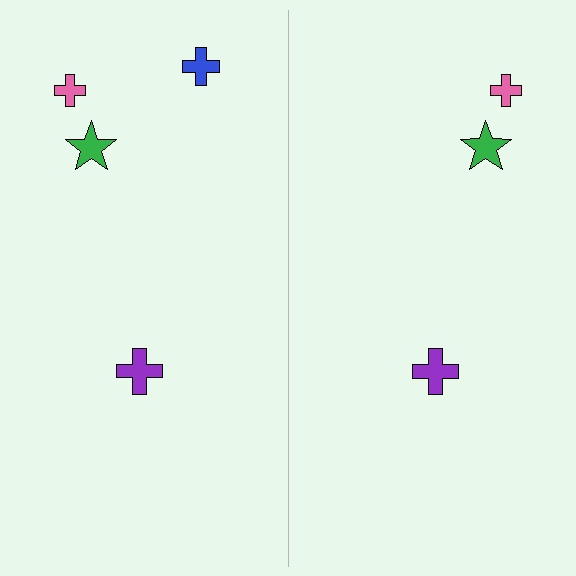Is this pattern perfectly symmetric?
No, the pattern is not perfectly symmetric. A blue cross is missing from the right side.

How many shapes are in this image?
There are 7 shapes in this image.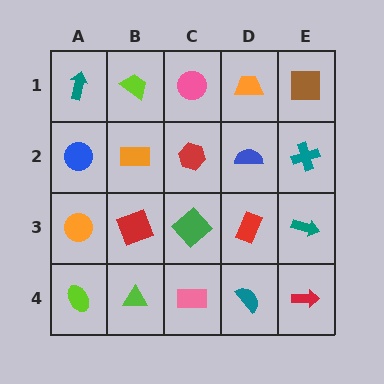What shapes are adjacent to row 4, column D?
A red rectangle (row 3, column D), a pink rectangle (row 4, column C), a red arrow (row 4, column E).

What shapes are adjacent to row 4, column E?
A teal arrow (row 3, column E), a teal semicircle (row 4, column D).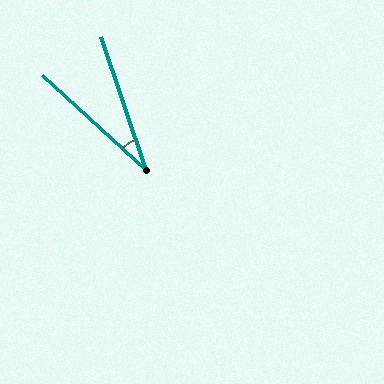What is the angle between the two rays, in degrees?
Approximately 29 degrees.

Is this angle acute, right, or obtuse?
It is acute.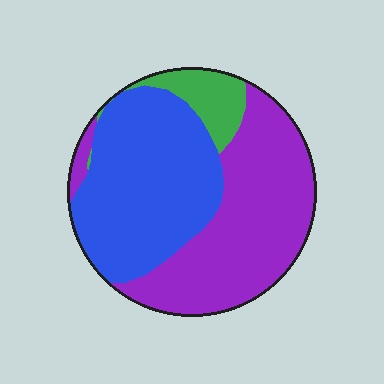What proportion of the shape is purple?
Purple covers roughly 45% of the shape.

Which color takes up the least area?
Green, at roughly 10%.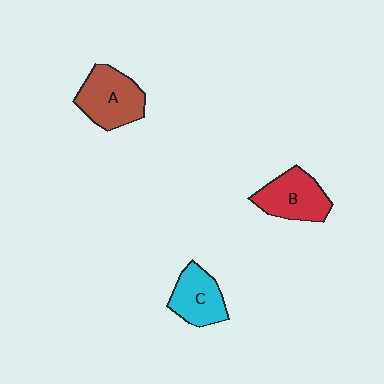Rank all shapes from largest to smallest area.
From largest to smallest: A (brown), B (red), C (cyan).